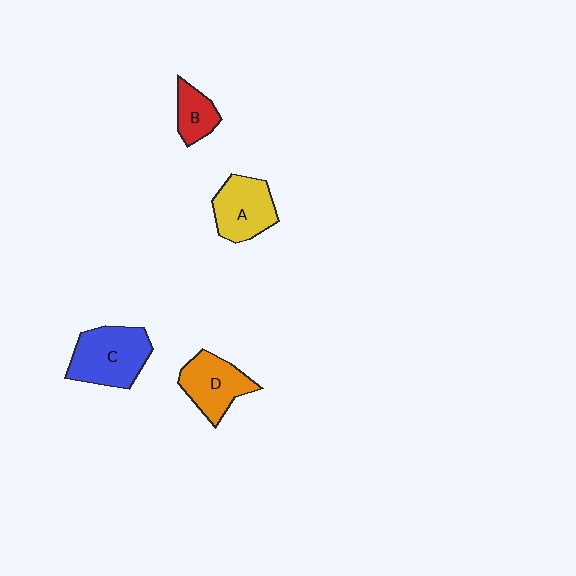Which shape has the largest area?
Shape C (blue).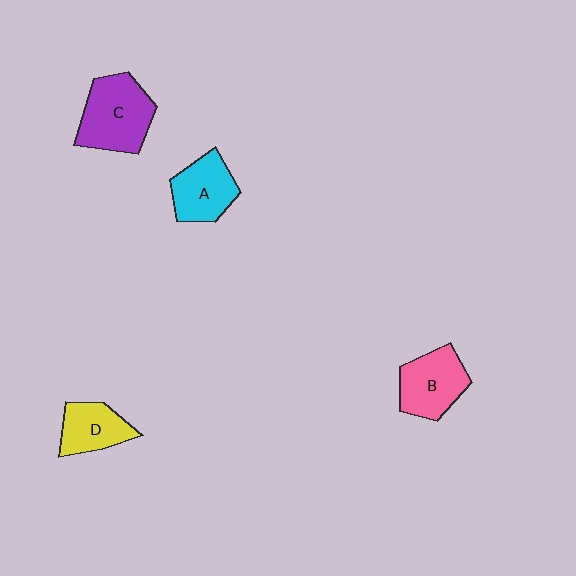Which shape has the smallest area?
Shape D (yellow).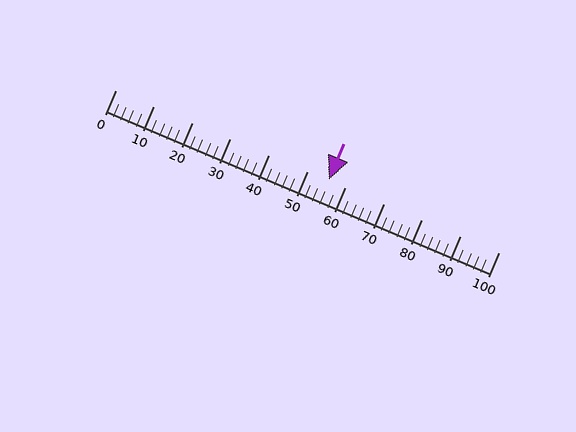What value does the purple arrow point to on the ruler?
The purple arrow points to approximately 56.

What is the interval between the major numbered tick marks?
The major tick marks are spaced 10 units apart.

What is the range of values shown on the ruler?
The ruler shows values from 0 to 100.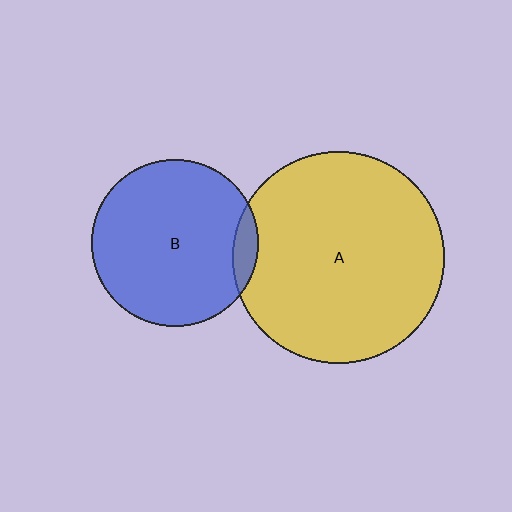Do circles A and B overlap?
Yes.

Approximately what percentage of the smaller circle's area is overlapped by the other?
Approximately 5%.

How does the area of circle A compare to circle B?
Approximately 1.6 times.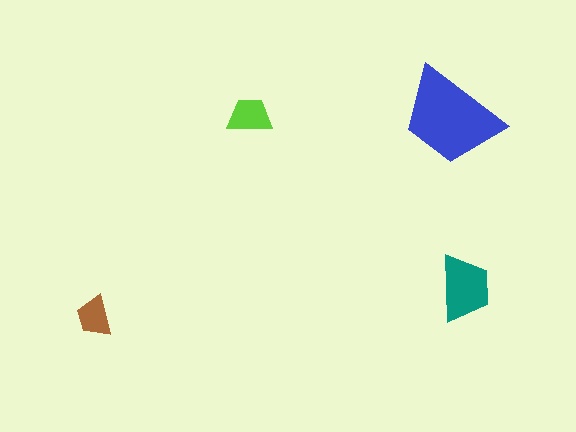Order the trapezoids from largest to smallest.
the blue one, the teal one, the lime one, the brown one.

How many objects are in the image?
There are 4 objects in the image.